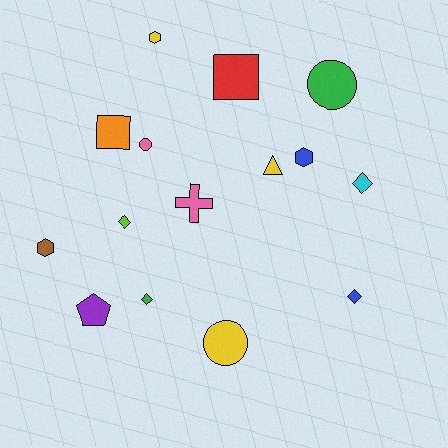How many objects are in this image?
There are 15 objects.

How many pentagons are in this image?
There is 1 pentagon.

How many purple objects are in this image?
There is 1 purple object.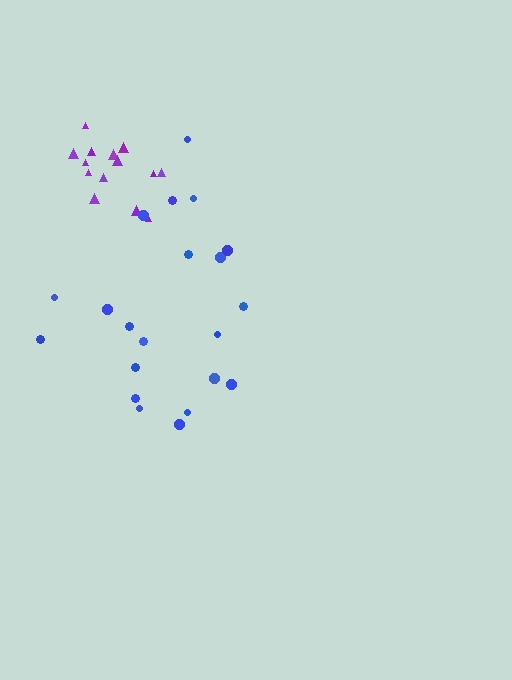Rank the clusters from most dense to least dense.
purple, blue.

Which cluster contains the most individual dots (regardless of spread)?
Blue (21).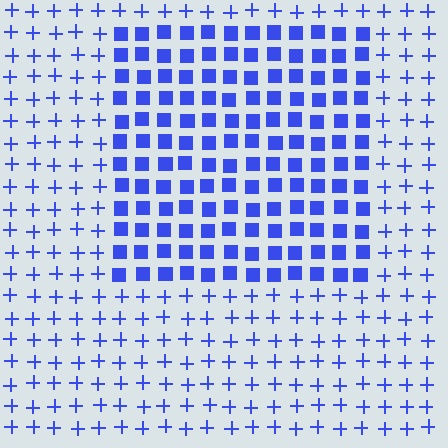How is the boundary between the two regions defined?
The boundary is defined by a change in element shape: squares inside vs. plus signs outside. All elements share the same color and spacing.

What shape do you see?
I see a rectangle.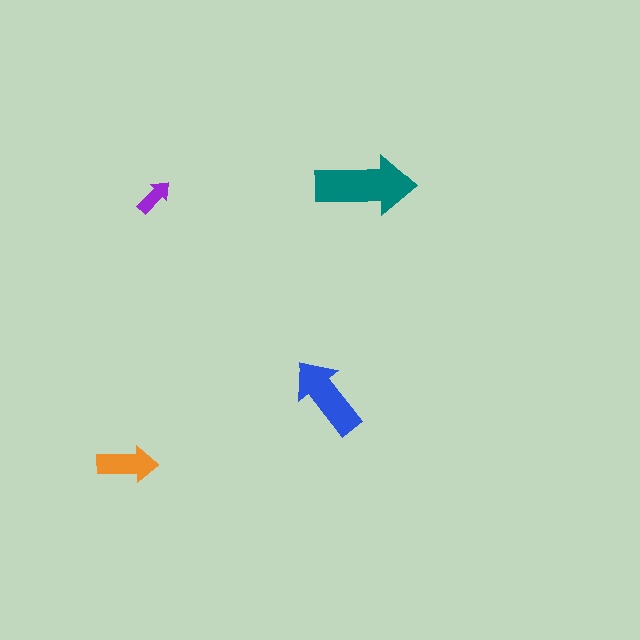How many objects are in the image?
There are 4 objects in the image.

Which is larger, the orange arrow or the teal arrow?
The teal one.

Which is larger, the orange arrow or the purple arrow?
The orange one.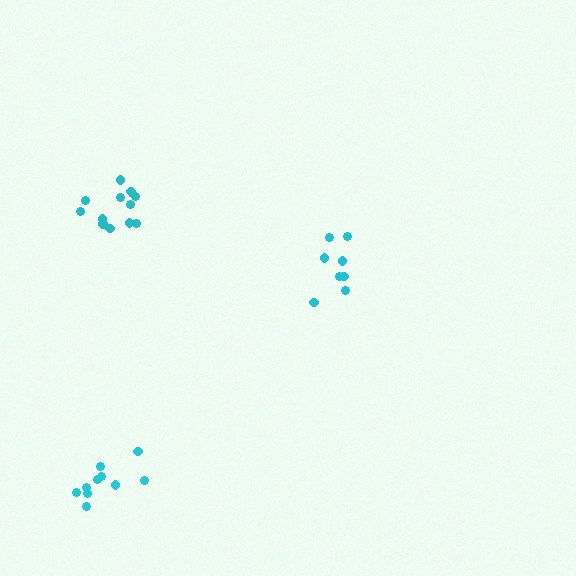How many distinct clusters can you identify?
There are 3 distinct clusters.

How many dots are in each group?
Group 1: 8 dots, Group 2: 13 dots, Group 3: 10 dots (31 total).